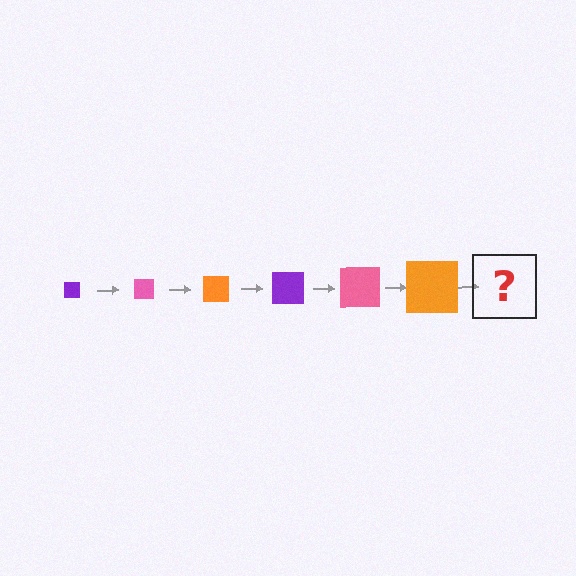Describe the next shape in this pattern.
It should be a purple square, larger than the previous one.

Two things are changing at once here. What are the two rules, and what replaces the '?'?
The two rules are that the square grows larger each step and the color cycles through purple, pink, and orange. The '?' should be a purple square, larger than the previous one.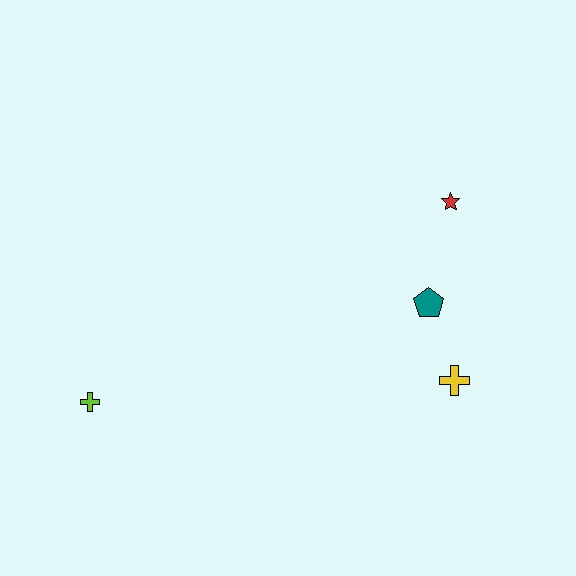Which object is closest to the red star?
The teal pentagon is closest to the red star.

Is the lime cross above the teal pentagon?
No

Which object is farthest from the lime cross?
The red star is farthest from the lime cross.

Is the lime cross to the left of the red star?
Yes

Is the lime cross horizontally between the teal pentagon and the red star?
No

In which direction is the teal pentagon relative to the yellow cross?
The teal pentagon is above the yellow cross.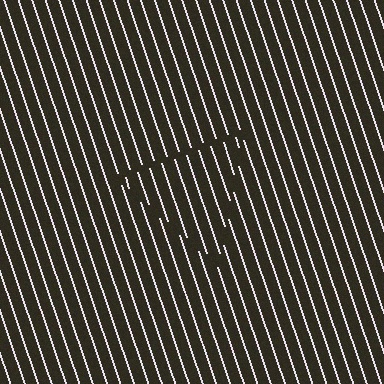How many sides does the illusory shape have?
3 sides — the line-ends trace a triangle.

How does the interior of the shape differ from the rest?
The interior of the shape contains the same grating, shifted by half a period — the contour is defined by the phase discontinuity where line-ends from the inner and outer gratings abut.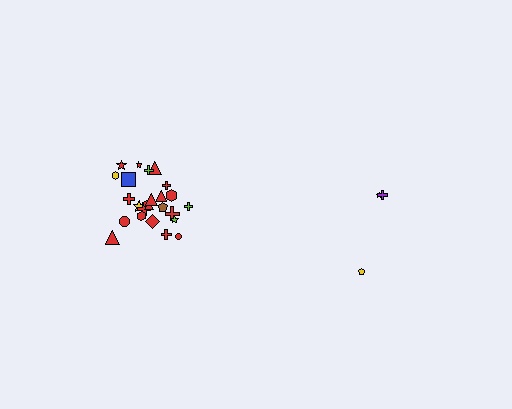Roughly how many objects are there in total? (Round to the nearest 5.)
Roughly 30 objects in total.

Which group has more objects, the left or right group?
The left group.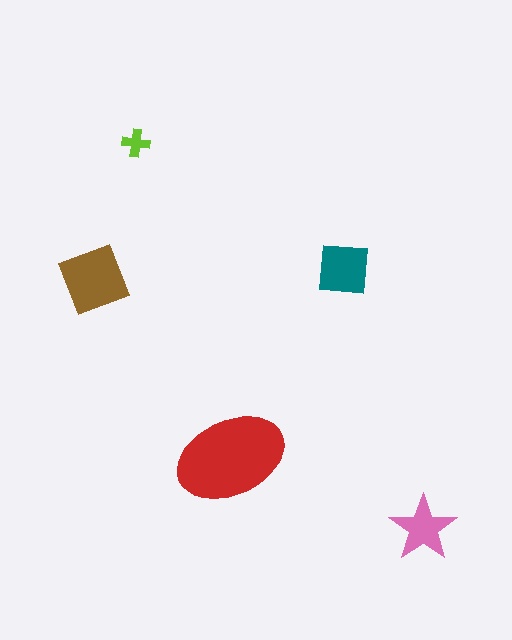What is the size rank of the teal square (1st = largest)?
3rd.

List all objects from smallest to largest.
The lime cross, the pink star, the teal square, the brown diamond, the red ellipse.